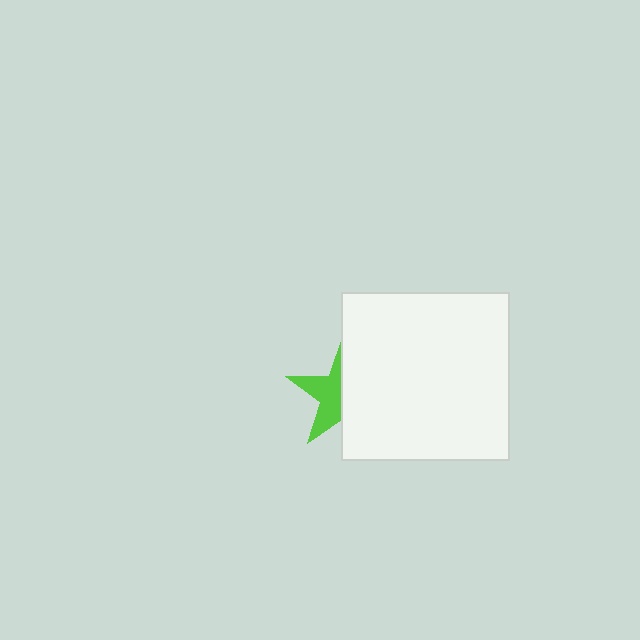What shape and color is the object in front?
The object in front is a white square.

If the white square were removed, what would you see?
You would see the complete lime star.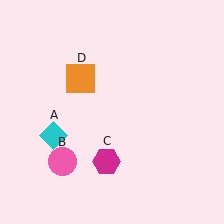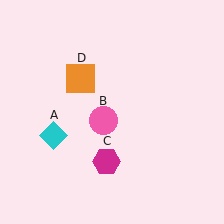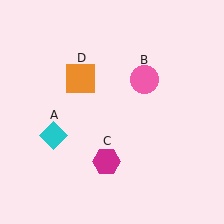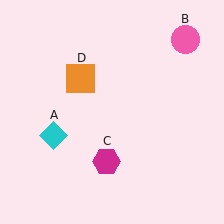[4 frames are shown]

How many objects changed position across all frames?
1 object changed position: pink circle (object B).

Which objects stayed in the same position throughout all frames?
Cyan diamond (object A) and magenta hexagon (object C) and orange square (object D) remained stationary.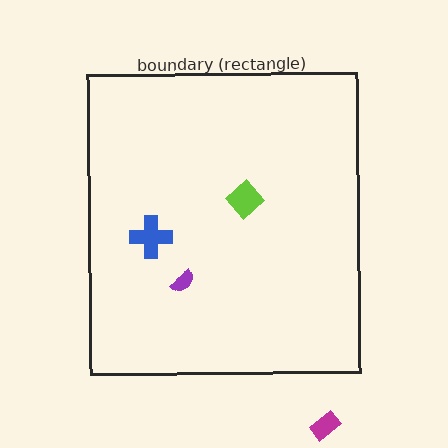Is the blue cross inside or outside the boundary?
Inside.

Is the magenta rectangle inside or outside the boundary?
Outside.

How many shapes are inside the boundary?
3 inside, 1 outside.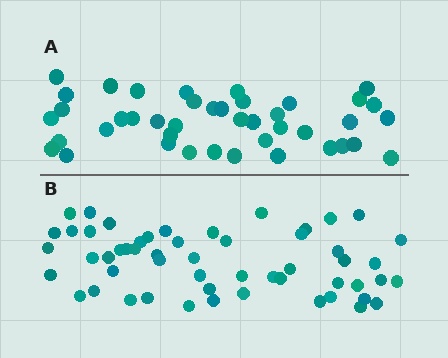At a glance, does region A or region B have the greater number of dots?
Region B (the bottom region) has more dots.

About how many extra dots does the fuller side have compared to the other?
Region B has roughly 12 or so more dots than region A.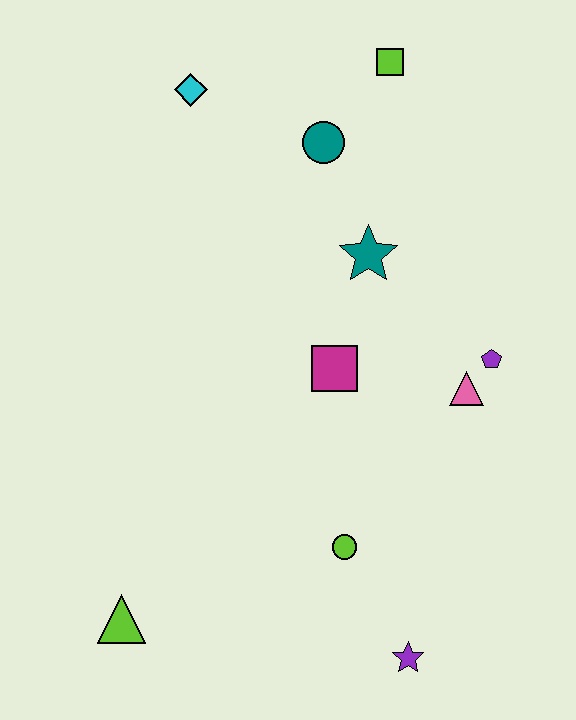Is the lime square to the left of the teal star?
No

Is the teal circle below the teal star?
No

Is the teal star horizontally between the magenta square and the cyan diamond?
No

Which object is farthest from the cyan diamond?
The purple star is farthest from the cyan diamond.